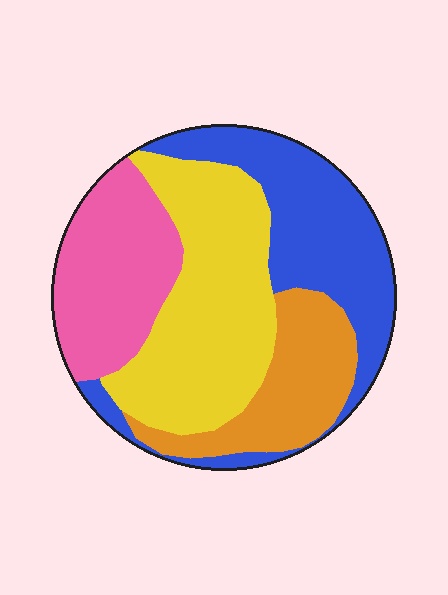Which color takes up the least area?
Orange, at roughly 15%.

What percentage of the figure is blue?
Blue takes up about one quarter (1/4) of the figure.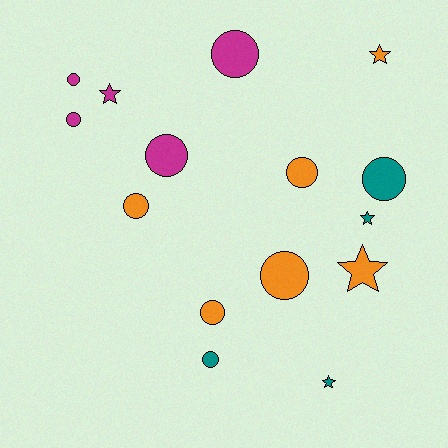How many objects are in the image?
There are 15 objects.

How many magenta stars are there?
There is 1 magenta star.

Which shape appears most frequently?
Circle, with 10 objects.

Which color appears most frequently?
Orange, with 6 objects.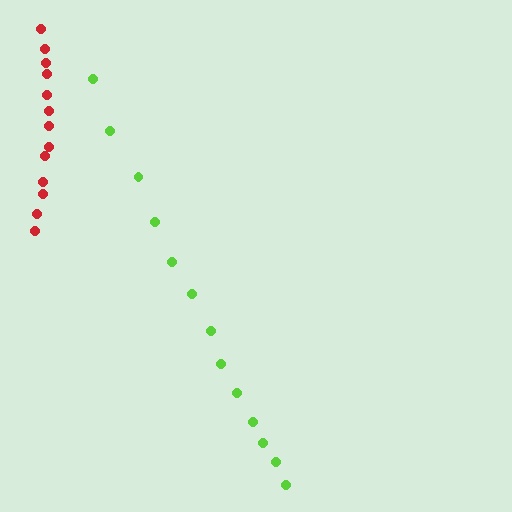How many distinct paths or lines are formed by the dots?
There are 2 distinct paths.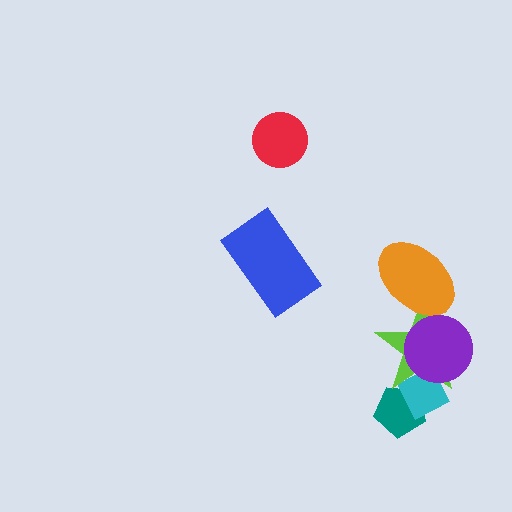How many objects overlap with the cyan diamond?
3 objects overlap with the cyan diamond.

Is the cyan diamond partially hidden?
Yes, it is partially covered by another shape.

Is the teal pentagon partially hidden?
Yes, it is partially covered by another shape.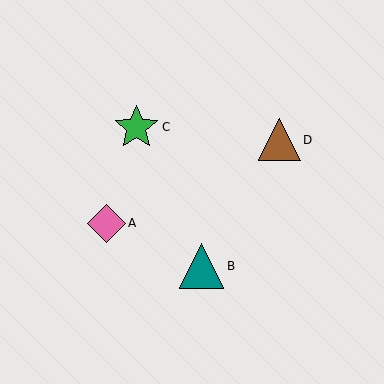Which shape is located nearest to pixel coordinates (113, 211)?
The pink diamond (labeled A) at (107, 223) is nearest to that location.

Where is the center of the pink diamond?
The center of the pink diamond is at (107, 223).